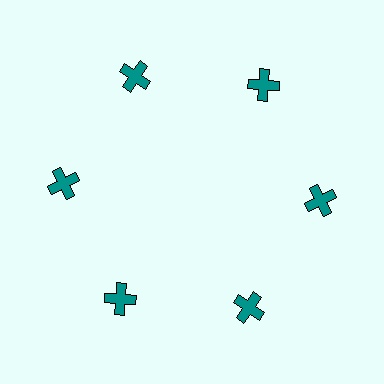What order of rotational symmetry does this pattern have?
This pattern has 6-fold rotational symmetry.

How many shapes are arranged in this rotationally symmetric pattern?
There are 6 shapes, arranged in 6 groups of 1.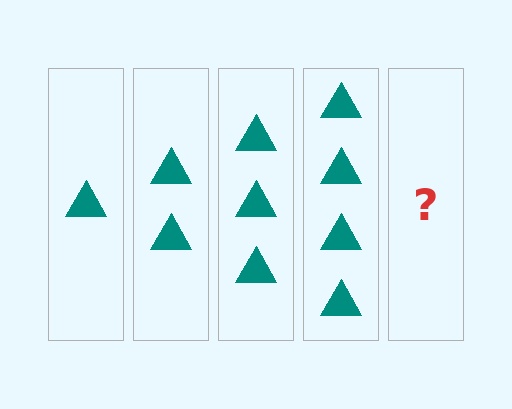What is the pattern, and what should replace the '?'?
The pattern is that each step adds one more triangle. The '?' should be 5 triangles.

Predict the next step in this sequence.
The next step is 5 triangles.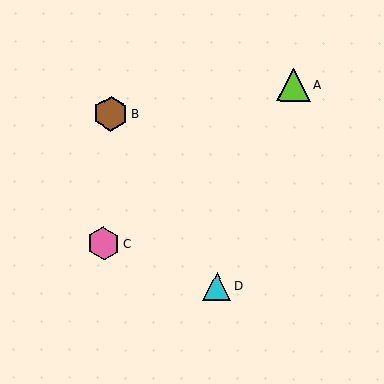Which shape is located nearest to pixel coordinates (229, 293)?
The cyan triangle (labeled D) at (217, 286) is nearest to that location.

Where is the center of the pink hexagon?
The center of the pink hexagon is at (103, 243).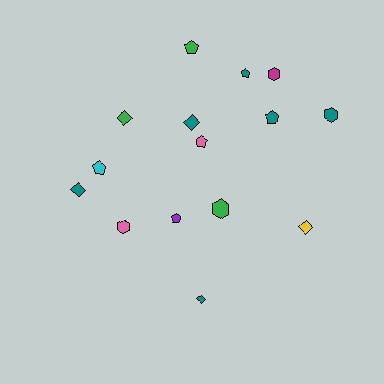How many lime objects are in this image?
There are no lime objects.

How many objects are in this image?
There are 15 objects.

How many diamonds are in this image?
There are 5 diamonds.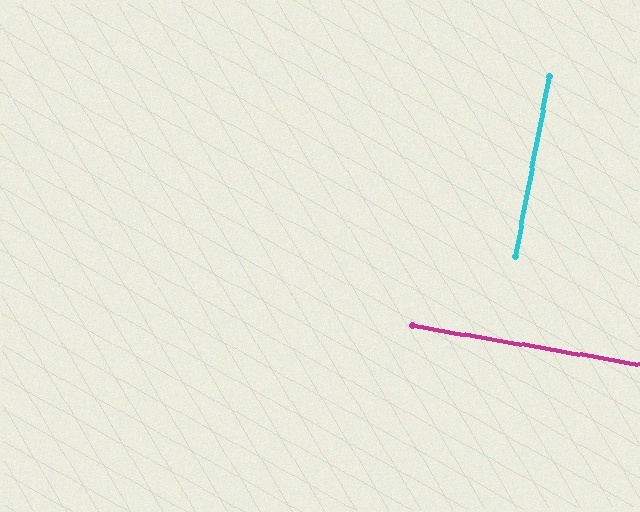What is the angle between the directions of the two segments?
Approximately 89 degrees.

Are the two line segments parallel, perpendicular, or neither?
Perpendicular — they meet at approximately 89°.